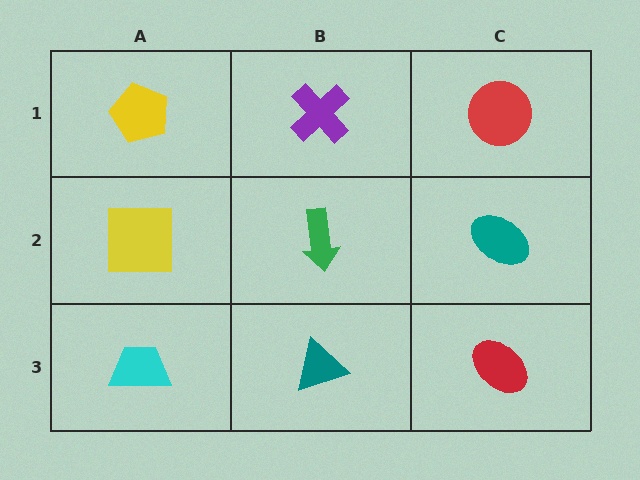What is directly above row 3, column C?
A teal ellipse.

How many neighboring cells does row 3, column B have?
3.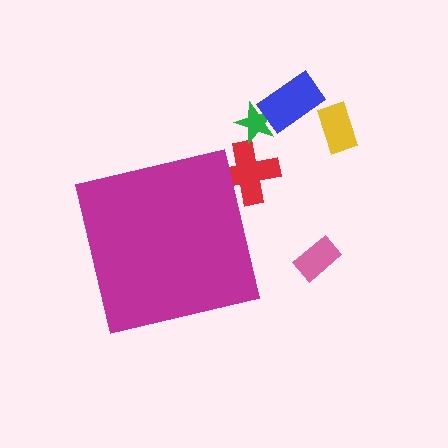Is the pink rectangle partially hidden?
No, the pink rectangle is fully visible.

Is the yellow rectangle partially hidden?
No, the yellow rectangle is fully visible.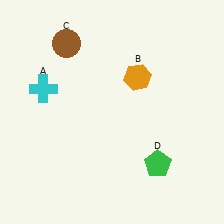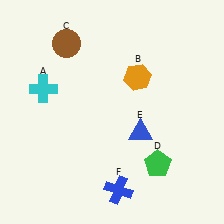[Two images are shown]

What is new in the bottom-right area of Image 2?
A blue triangle (E) was added in the bottom-right area of Image 2.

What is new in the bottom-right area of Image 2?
A blue cross (F) was added in the bottom-right area of Image 2.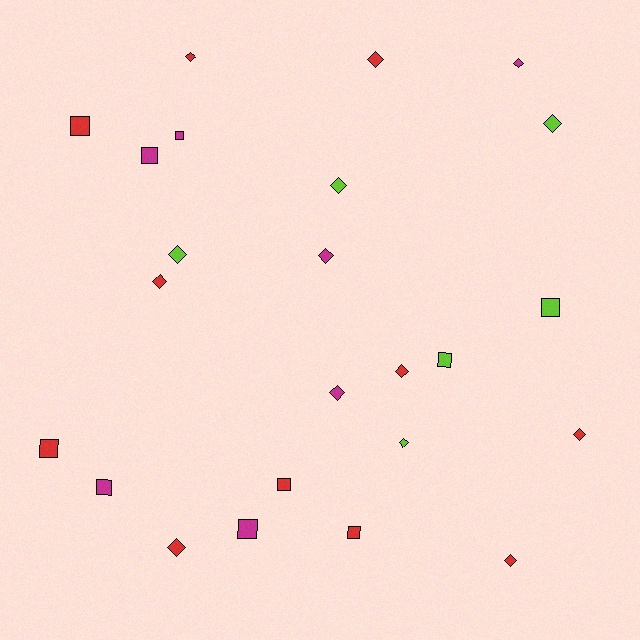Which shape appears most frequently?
Diamond, with 14 objects.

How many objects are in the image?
There are 24 objects.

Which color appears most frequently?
Red, with 11 objects.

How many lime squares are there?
There are 2 lime squares.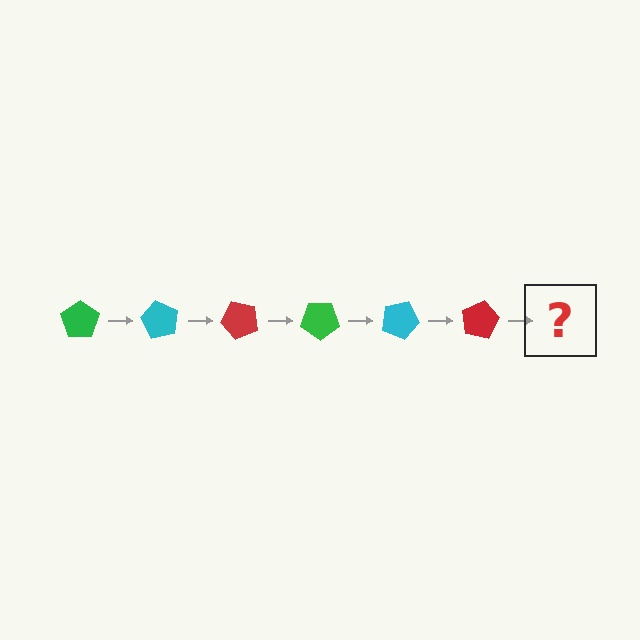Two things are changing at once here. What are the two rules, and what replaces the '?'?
The two rules are that it rotates 60 degrees each step and the color cycles through green, cyan, and red. The '?' should be a green pentagon, rotated 360 degrees from the start.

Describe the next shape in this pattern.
It should be a green pentagon, rotated 360 degrees from the start.